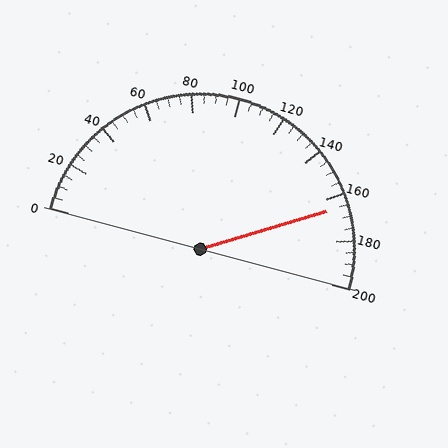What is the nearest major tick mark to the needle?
The nearest major tick mark is 160.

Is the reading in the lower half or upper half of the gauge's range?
The reading is in the upper half of the range (0 to 200).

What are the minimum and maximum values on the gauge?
The gauge ranges from 0 to 200.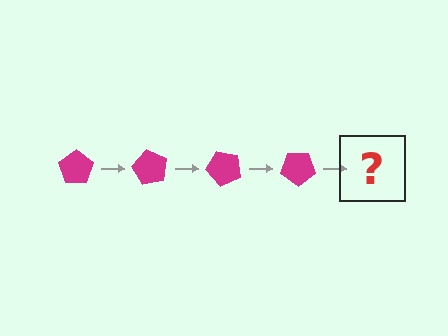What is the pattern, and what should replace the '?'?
The pattern is that the pentagon rotates 60 degrees each step. The '?' should be a magenta pentagon rotated 240 degrees.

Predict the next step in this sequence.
The next step is a magenta pentagon rotated 240 degrees.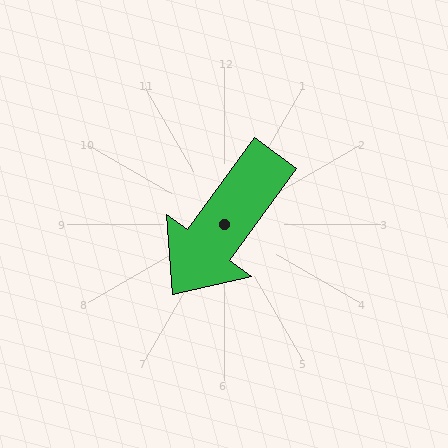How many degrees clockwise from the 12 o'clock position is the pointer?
Approximately 216 degrees.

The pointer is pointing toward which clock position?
Roughly 7 o'clock.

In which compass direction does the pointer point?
Southwest.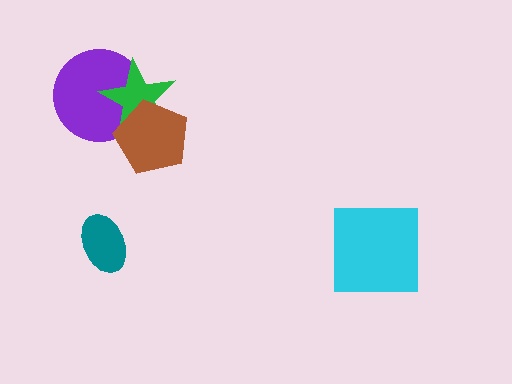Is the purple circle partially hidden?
Yes, it is partially covered by another shape.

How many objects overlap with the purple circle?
2 objects overlap with the purple circle.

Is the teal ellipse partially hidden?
No, no other shape covers it.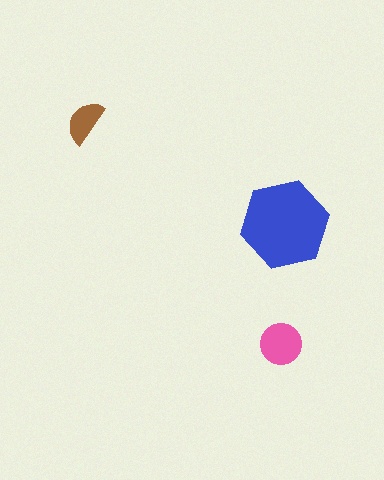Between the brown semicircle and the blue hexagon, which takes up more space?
The blue hexagon.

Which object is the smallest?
The brown semicircle.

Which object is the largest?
The blue hexagon.